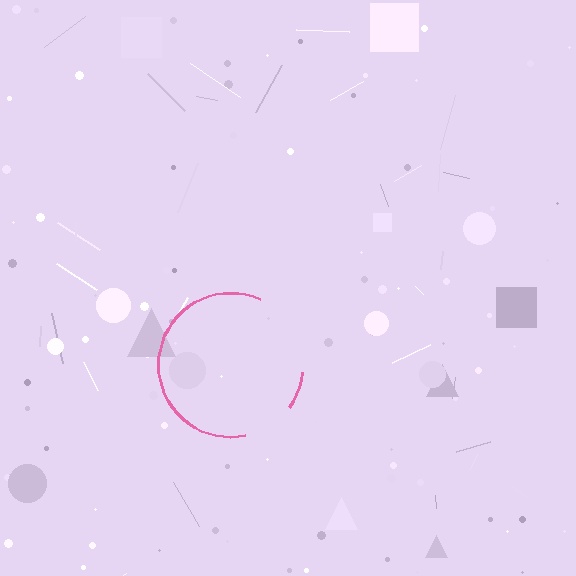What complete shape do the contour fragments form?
The contour fragments form a circle.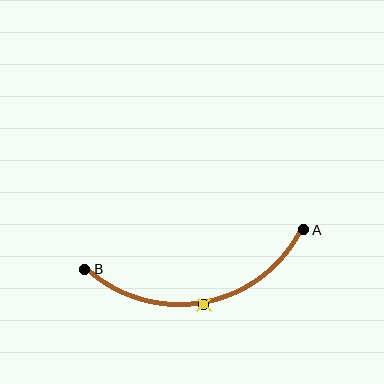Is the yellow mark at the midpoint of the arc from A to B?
Yes. The yellow mark lies on the arc at equal arc-length from both A and B — it is the arc midpoint.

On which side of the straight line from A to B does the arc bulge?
The arc bulges below the straight line connecting A and B.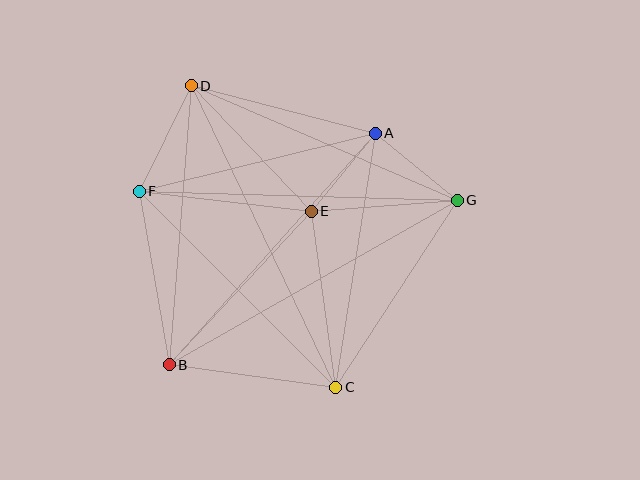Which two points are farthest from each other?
Points C and D are farthest from each other.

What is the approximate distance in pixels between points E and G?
The distance between E and G is approximately 146 pixels.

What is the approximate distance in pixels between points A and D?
The distance between A and D is approximately 190 pixels.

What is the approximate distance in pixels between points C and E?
The distance between C and E is approximately 178 pixels.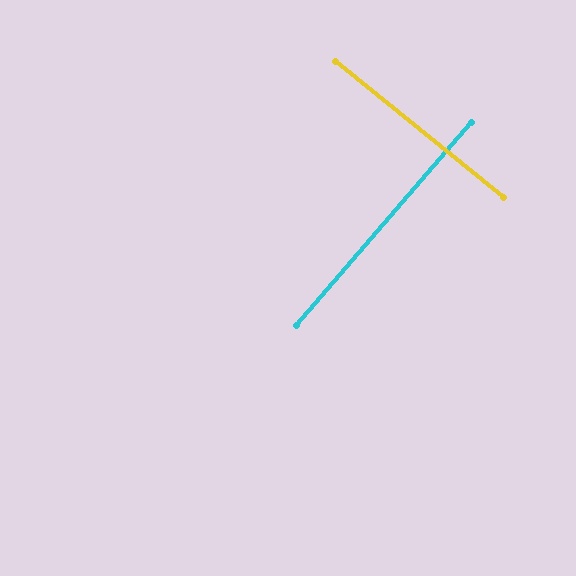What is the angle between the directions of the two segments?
Approximately 88 degrees.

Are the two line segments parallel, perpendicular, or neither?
Perpendicular — they meet at approximately 88°.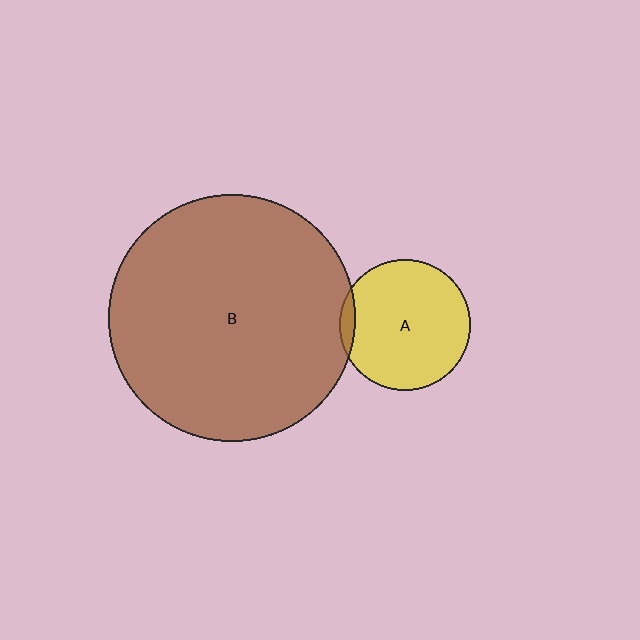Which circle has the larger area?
Circle B (brown).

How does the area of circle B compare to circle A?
Approximately 3.6 times.